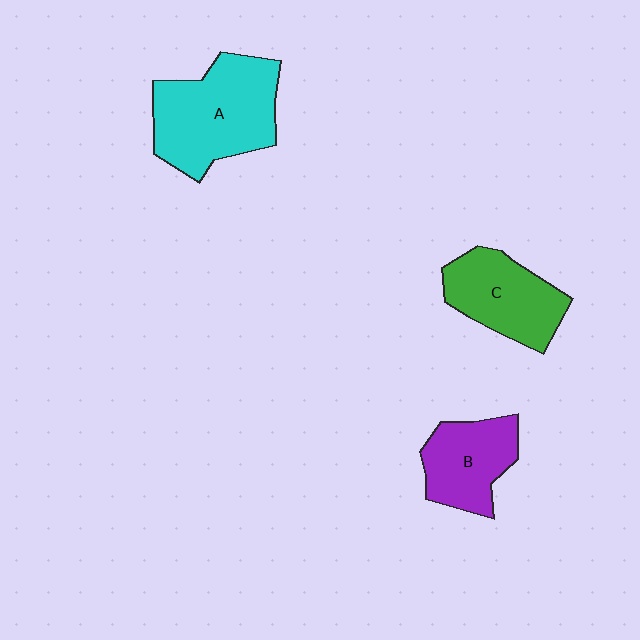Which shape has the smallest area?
Shape B (purple).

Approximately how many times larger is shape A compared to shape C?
Approximately 1.4 times.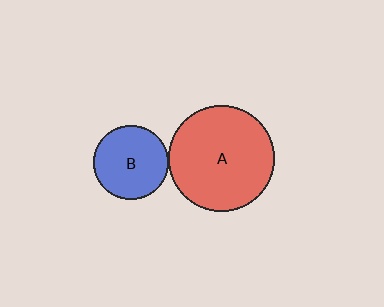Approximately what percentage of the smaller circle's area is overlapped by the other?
Approximately 5%.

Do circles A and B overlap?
Yes.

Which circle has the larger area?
Circle A (red).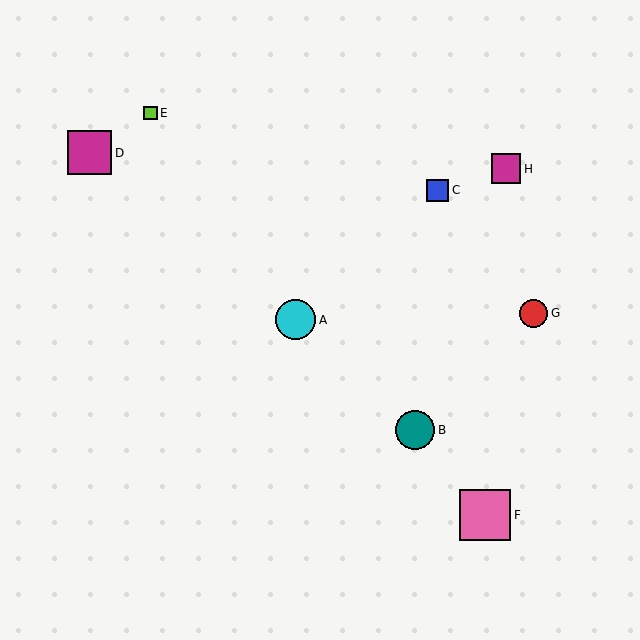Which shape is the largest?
The pink square (labeled F) is the largest.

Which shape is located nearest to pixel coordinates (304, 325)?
The cyan circle (labeled A) at (296, 320) is nearest to that location.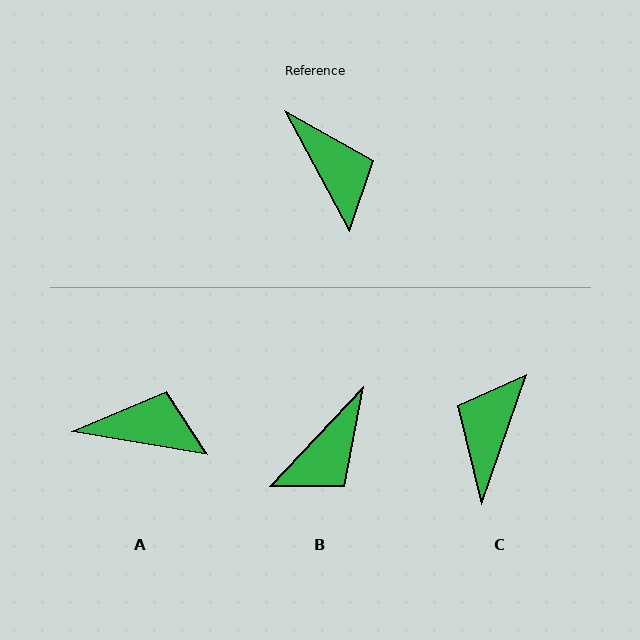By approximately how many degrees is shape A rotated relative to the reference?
Approximately 52 degrees counter-clockwise.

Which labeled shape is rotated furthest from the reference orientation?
C, about 133 degrees away.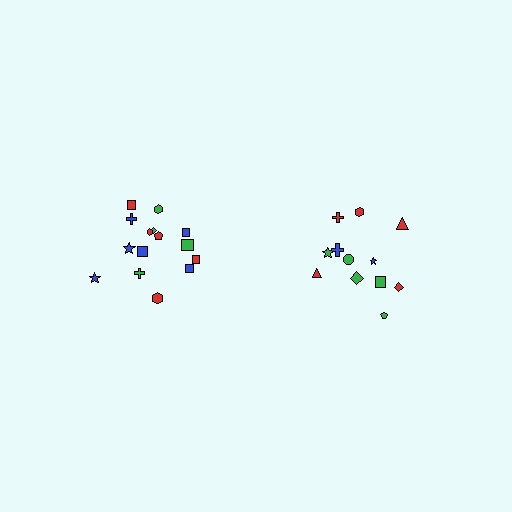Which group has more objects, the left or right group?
The left group.